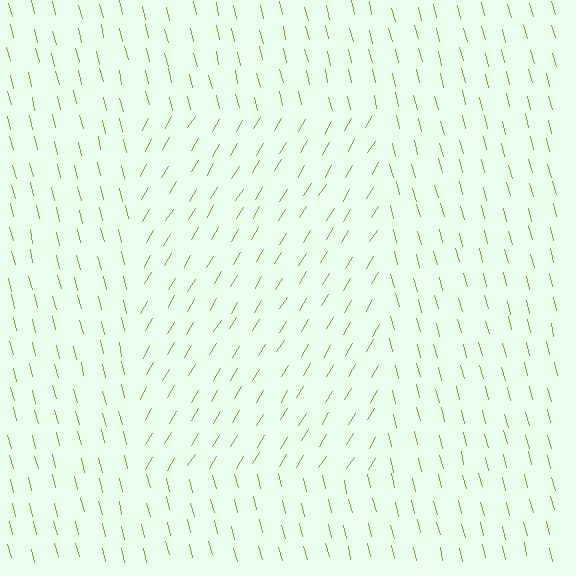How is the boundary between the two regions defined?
The boundary is defined purely by a change in line orientation (approximately 45 degrees difference). All lines are the same color and thickness.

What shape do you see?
I see a rectangle.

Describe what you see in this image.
The image is filled with small lime line segments. A rectangle region in the image has lines oriented differently from the surrounding lines, creating a visible texture boundary.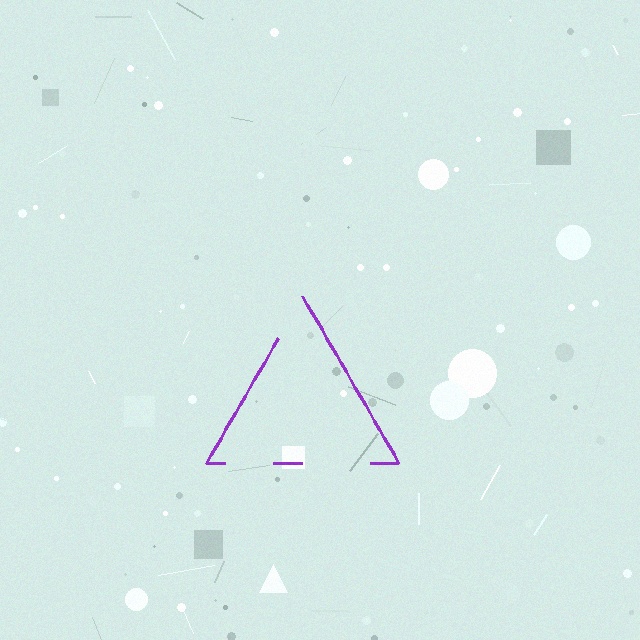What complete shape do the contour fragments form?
The contour fragments form a triangle.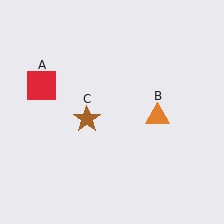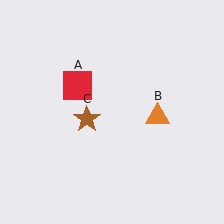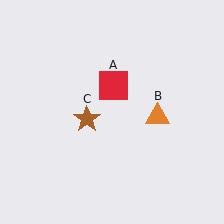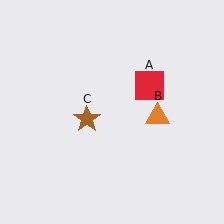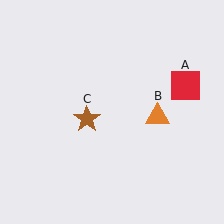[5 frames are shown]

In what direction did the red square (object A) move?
The red square (object A) moved right.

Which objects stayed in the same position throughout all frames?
Orange triangle (object B) and brown star (object C) remained stationary.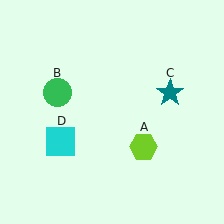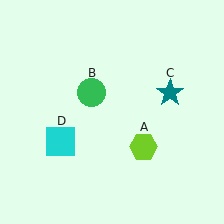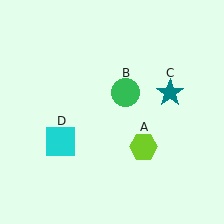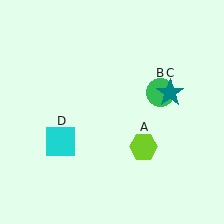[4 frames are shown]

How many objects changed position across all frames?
1 object changed position: green circle (object B).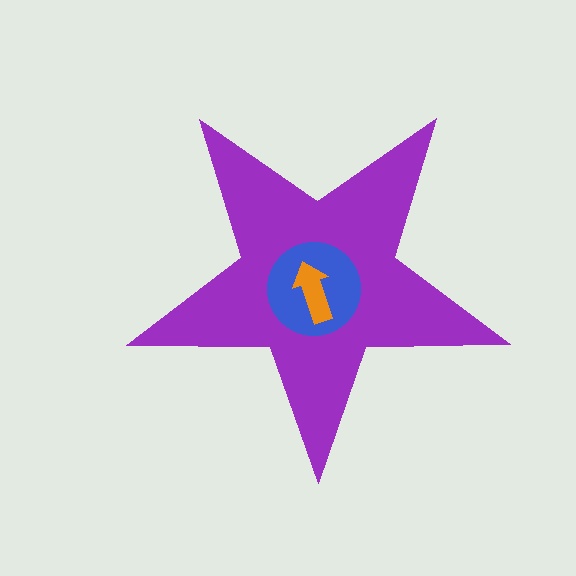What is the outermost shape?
The purple star.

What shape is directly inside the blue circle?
The orange arrow.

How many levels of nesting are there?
3.